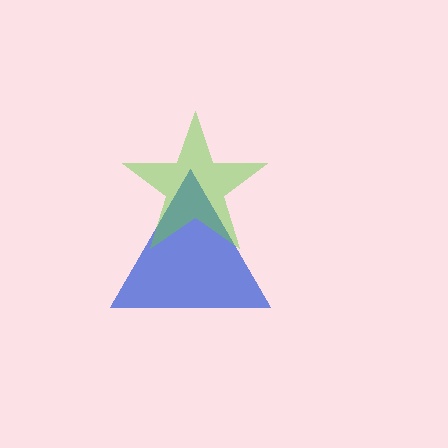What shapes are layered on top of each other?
The layered shapes are: a blue triangle, a lime star.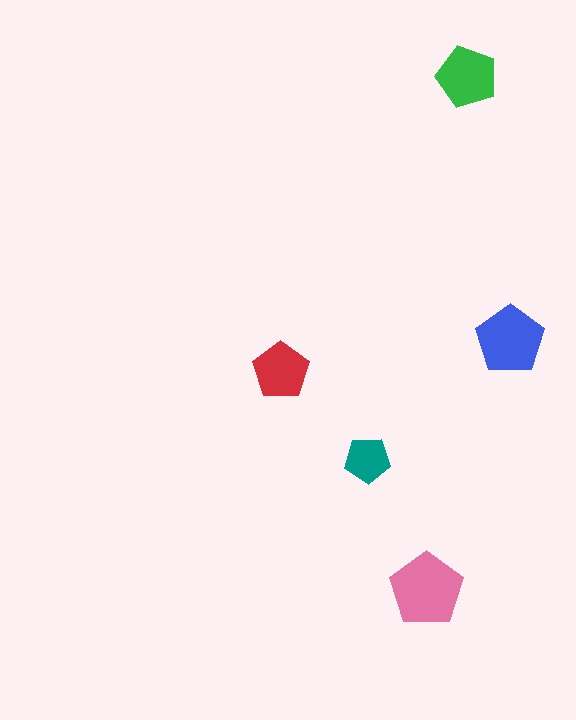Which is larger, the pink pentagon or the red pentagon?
The pink one.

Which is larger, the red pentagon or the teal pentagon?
The red one.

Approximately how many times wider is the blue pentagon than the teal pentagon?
About 1.5 times wider.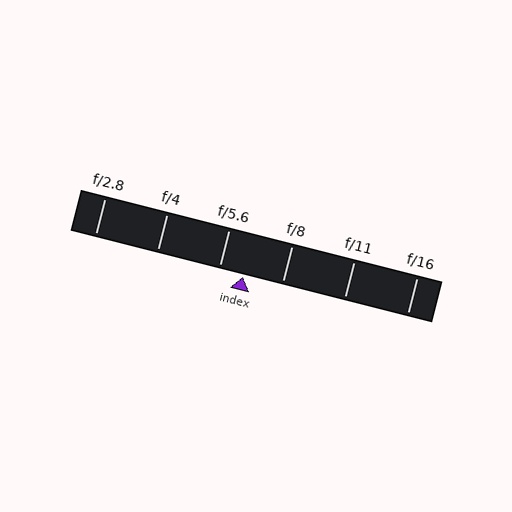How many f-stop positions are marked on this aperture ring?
There are 6 f-stop positions marked.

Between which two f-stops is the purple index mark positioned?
The index mark is between f/5.6 and f/8.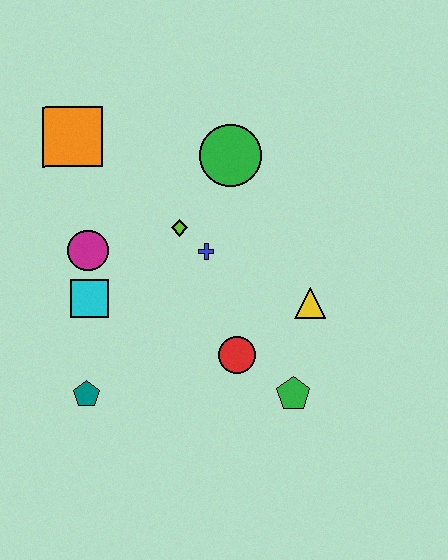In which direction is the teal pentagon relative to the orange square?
The teal pentagon is below the orange square.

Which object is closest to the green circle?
The lime diamond is closest to the green circle.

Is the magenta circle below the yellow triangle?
No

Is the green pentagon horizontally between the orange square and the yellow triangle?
Yes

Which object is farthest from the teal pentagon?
The green circle is farthest from the teal pentagon.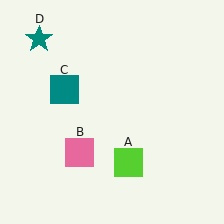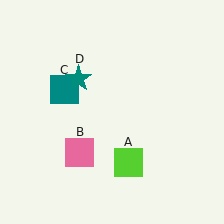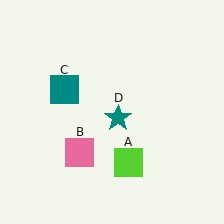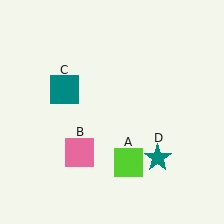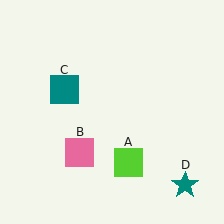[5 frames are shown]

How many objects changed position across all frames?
1 object changed position: teal star (object D).